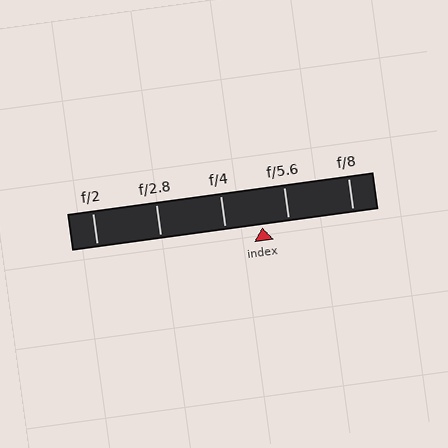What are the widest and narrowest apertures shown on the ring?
The widest aperture shown is f/2 and the narrowest is f/8.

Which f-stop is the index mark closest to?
The index mark is closest to f/5.6.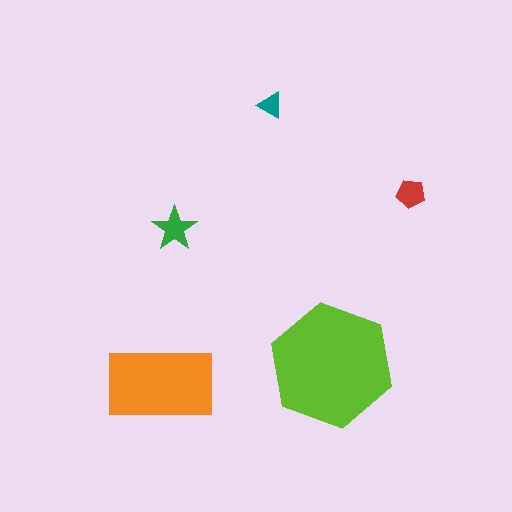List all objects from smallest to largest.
The teal triangle, the red pentagon, the green star, the orange rectangle, the lime hexagon.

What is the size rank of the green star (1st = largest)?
3rd.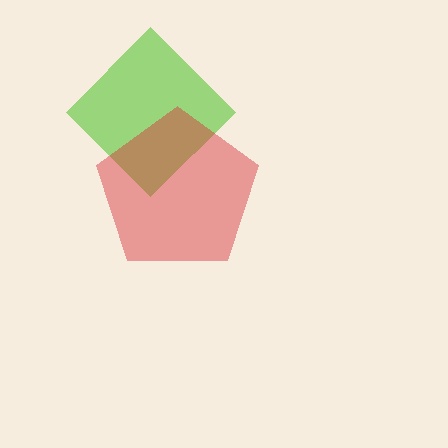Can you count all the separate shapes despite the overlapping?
Yes, there are 2 separate shapes.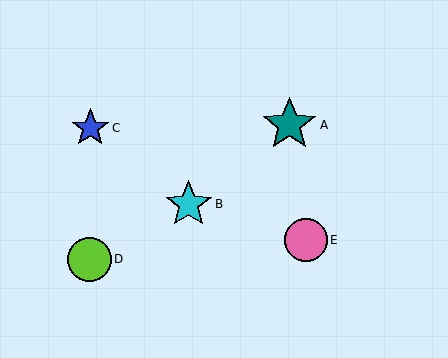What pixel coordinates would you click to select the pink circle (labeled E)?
Click at (306, 240) to select the pink circle E.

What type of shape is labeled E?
Shape E is a pink circle.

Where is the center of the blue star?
The center of the blue star is at (90, 128).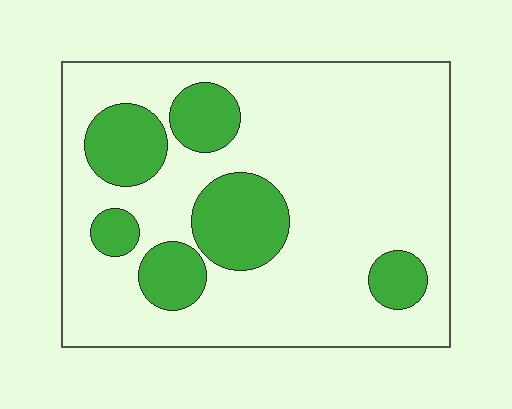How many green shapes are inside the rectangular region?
6.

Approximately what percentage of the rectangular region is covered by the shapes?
Approximately 25%.